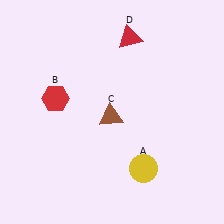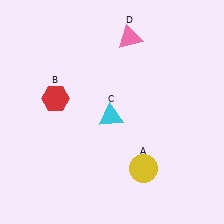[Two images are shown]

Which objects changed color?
C changed from brown to cyan. D changed from red to pink.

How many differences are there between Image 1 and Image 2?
There are 2 differences between the two images.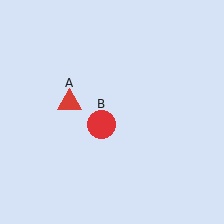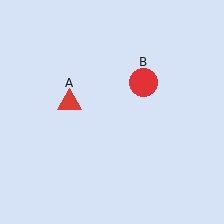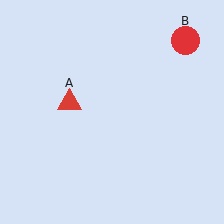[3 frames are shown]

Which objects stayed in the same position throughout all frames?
Red triangle (object A) remained stationary.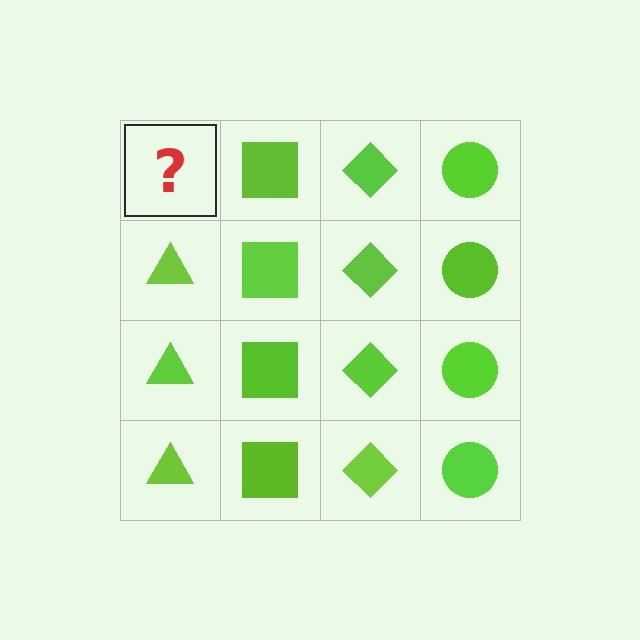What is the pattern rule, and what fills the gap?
The rule is that each column has a consistent shape. The gap should be filled with a lime triangle.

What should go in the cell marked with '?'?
The missing cell should contain a lime triangle.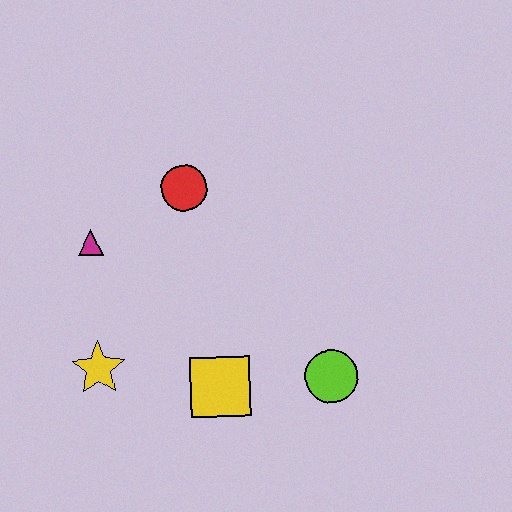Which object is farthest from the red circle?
The lime circle is farthest from the red circle.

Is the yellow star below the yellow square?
No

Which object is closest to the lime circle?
The yellow square is closest to the lime circle.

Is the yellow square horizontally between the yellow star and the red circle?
No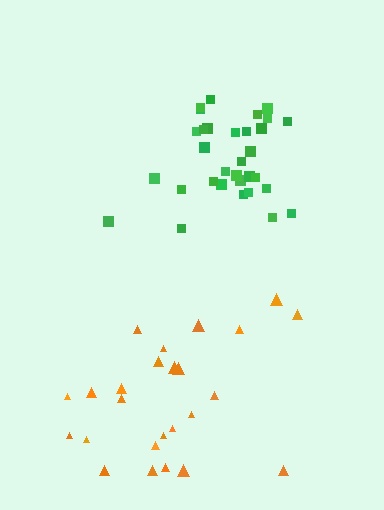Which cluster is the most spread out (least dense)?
Orange.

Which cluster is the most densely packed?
Green.